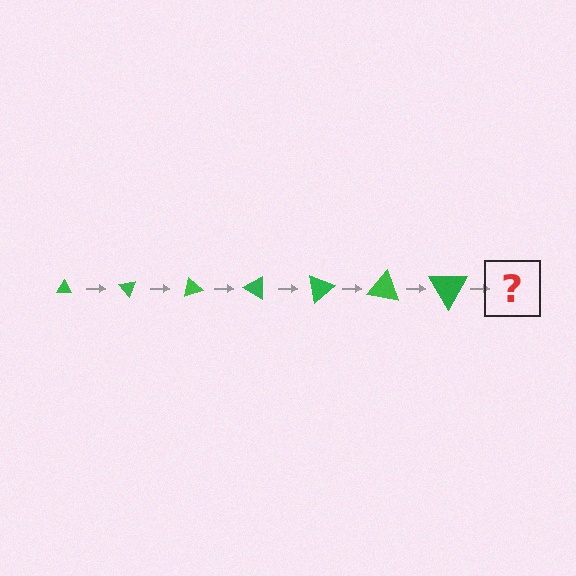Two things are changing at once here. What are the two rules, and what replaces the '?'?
The two rules are that the triangle grows larger each step and it rotates 50 degrees each step. The '?' should be a triangle, larger than the previous one and rotated 350 degrees from the start.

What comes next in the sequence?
The next element should be a triangle, larger than the previous one and rotated 350 degrees from the start.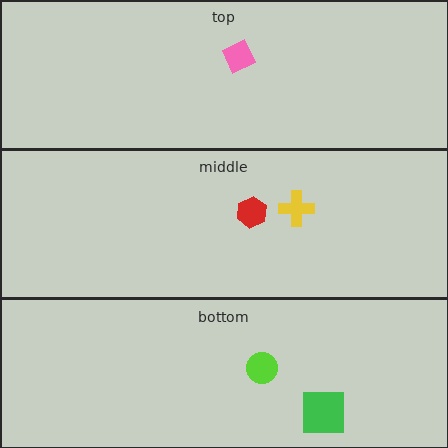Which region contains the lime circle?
The bottom region.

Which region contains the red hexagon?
The middle region.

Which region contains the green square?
The bottom region.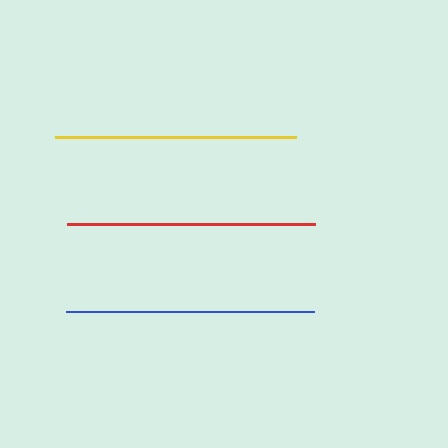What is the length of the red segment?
The red segment is approximately 247 pixels long.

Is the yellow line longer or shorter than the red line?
The red line is longer than the yellow line.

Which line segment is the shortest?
The yellow line is the shortest at approximately 241 pixels.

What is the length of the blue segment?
The blue segment is approximately 248 pixels long.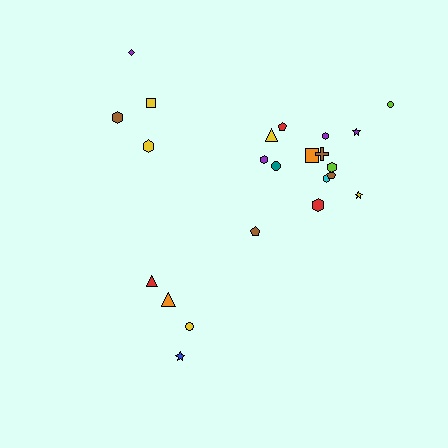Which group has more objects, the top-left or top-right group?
The top-right group.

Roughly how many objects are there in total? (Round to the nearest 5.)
Roughly 25 objects in total.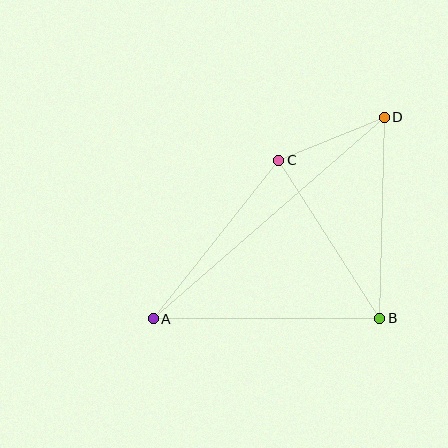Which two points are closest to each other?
Points C and D are closest to each other.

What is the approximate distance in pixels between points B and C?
The distance between B and C is approximately 187 pixels.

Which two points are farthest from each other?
Points A and D are farthest from each other.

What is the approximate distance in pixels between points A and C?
The distance between A and C is approximately 202 pixels.